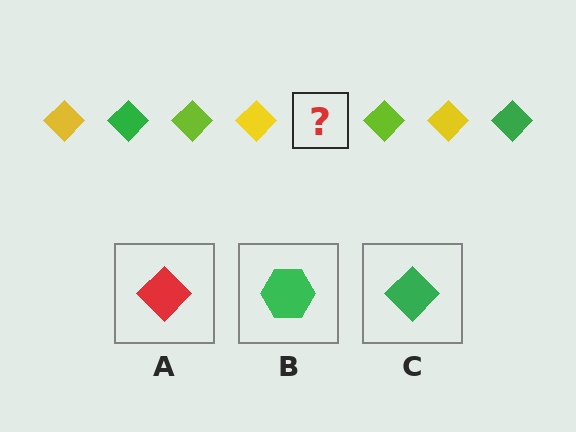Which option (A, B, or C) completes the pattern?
C.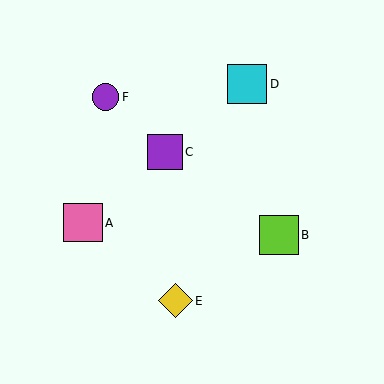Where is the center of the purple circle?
The center of the purple circle is at (106, 97).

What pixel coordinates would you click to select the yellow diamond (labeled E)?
Click at (175, 301) to select the yellow diamond E.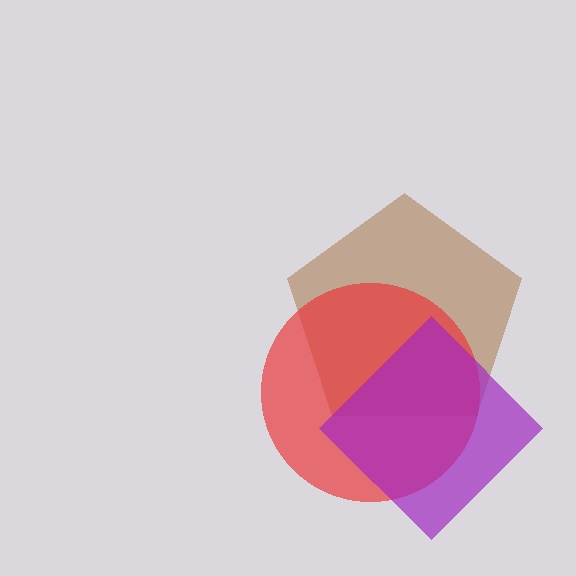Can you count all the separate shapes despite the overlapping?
Yes, there are 3 separate shapes.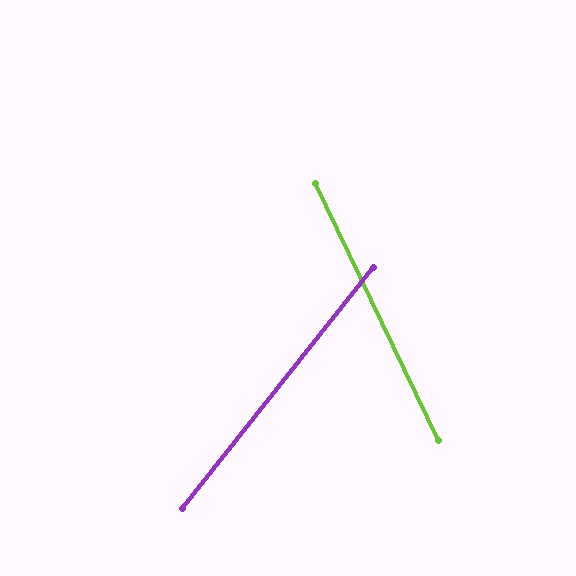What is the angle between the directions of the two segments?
Approximately 64 degrees.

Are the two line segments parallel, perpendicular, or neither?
Neither parallel nor perpendicular — they differ by about 64°.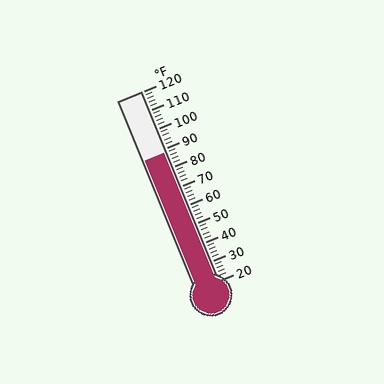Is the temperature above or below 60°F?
The temperature is above 60°F.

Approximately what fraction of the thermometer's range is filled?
The thermometer is filled to approximately 70% of its range.